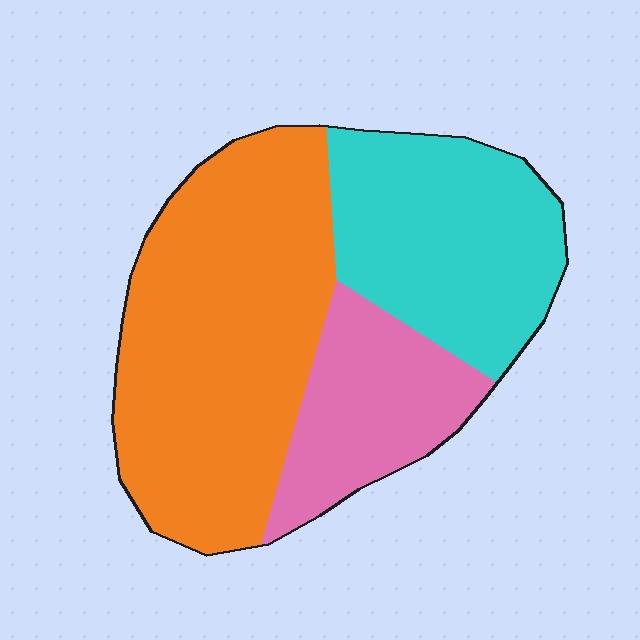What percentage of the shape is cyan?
Cyan covers roughly 30% of the shape.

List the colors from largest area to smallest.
From largest to smallest: orange, cyan, pink.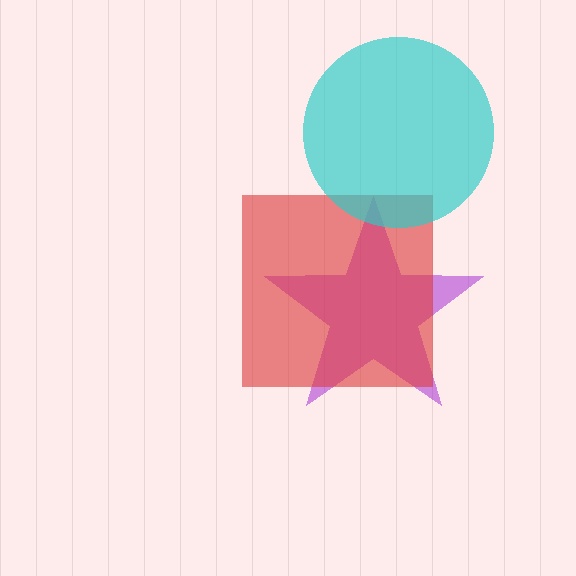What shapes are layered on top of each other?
The layered shapes are: a purple star, a red square, a cyan circle.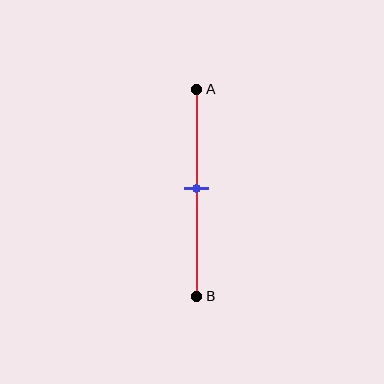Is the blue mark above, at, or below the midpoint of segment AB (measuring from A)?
The blue mark is approximately at the midpoint of segment AB.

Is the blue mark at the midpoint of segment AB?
Yes, the mark is approximately at the midpoint.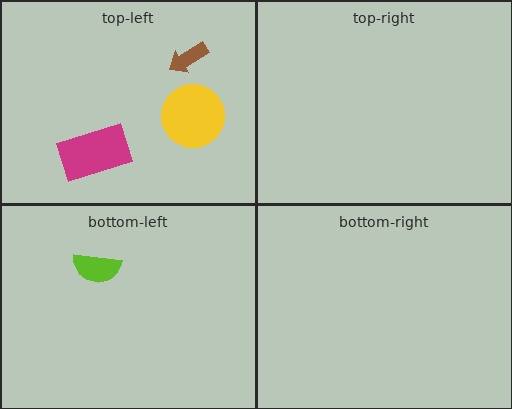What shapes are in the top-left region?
The magenta rectangle, the yellow circle, the brown arrow.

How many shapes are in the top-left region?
3.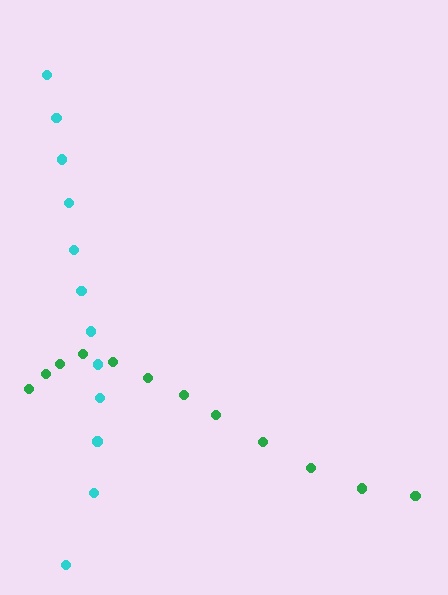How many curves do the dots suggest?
There are 2 distinct paths.